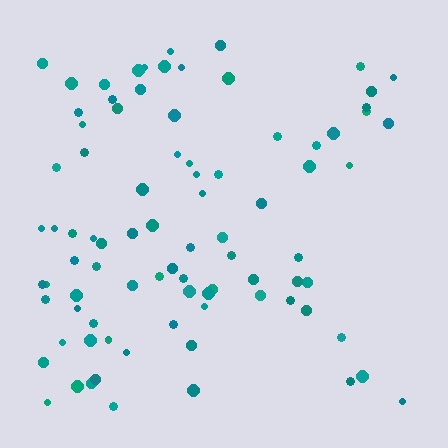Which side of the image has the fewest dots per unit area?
The right.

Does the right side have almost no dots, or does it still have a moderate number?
Still a moderate number, just noticeably fewer than the left.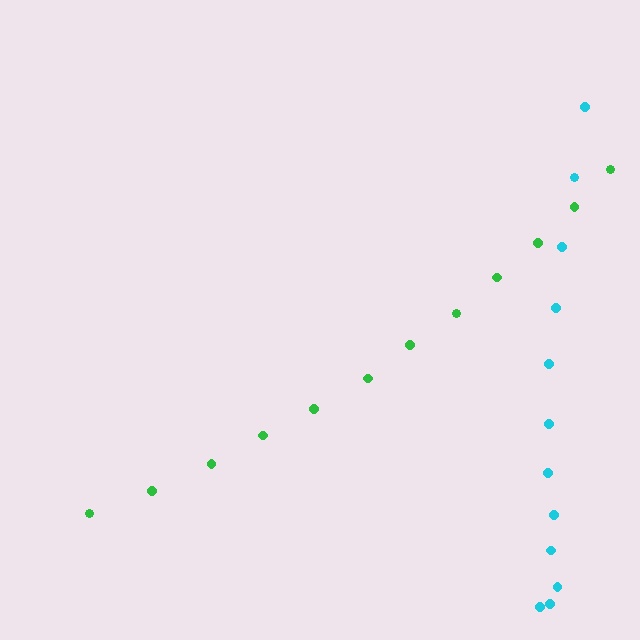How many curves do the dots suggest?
There are 2 distinct paths.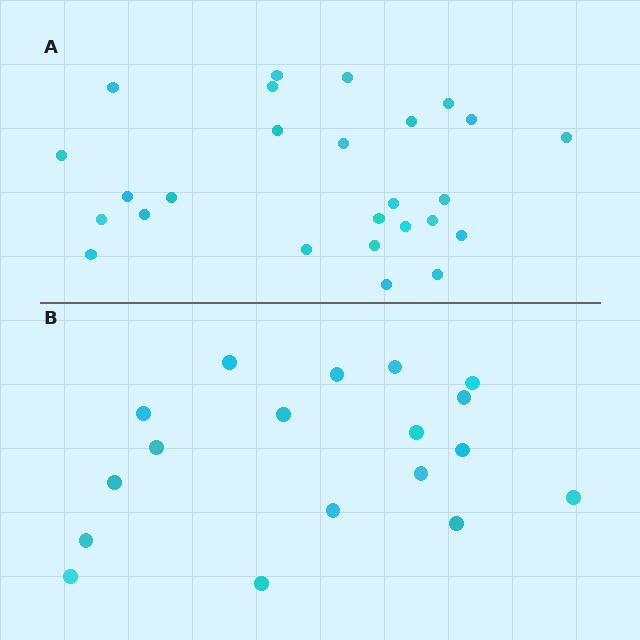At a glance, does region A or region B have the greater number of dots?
Region A (the top region) has more dots.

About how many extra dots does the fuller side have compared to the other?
Region A has roughly 8 or so more dots than region B.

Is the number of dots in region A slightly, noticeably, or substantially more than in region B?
Region A has noticeably more, but not dramatically so. The ratio is roughly 1.4 to 1.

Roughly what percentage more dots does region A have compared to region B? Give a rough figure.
About 45% more.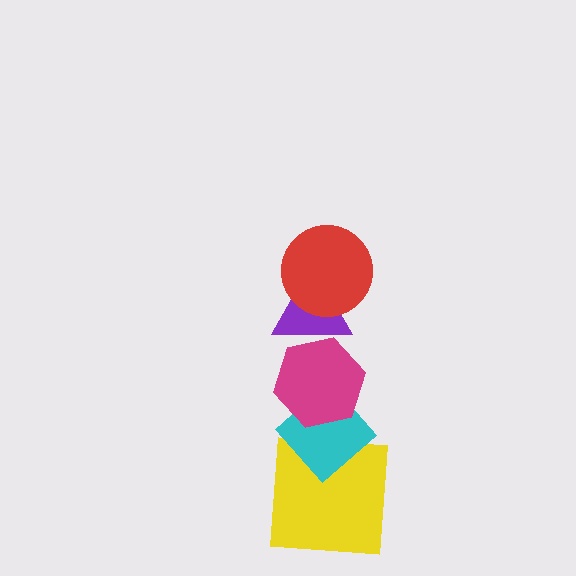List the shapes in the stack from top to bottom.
From top to bottom: the red circle, the purple triangle, the magenta hexagon, the cyan diamond, the yellow square.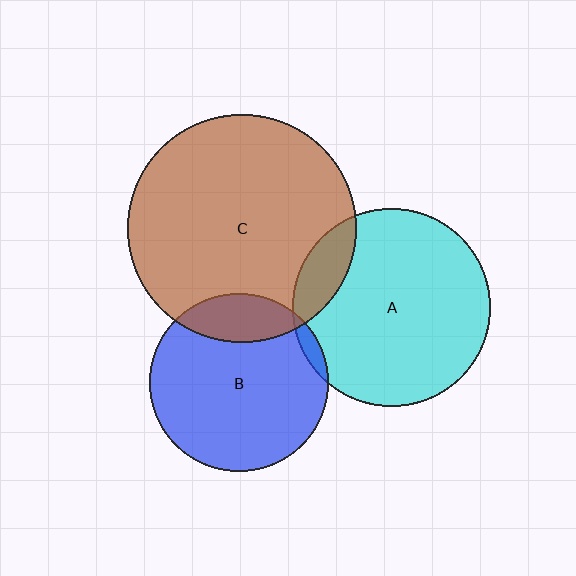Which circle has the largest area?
Circle C (brown).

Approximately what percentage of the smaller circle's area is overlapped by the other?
Approximately 10%.